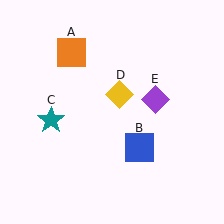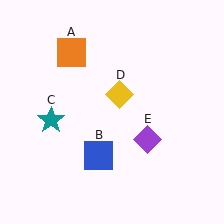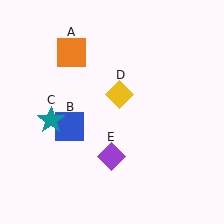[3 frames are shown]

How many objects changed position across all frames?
2 objects changed position: blue square (object B), purple diamond (object E).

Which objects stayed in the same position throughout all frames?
Orange square (object A) and teal star (object C) and yellow diamond (object D) remained stationary.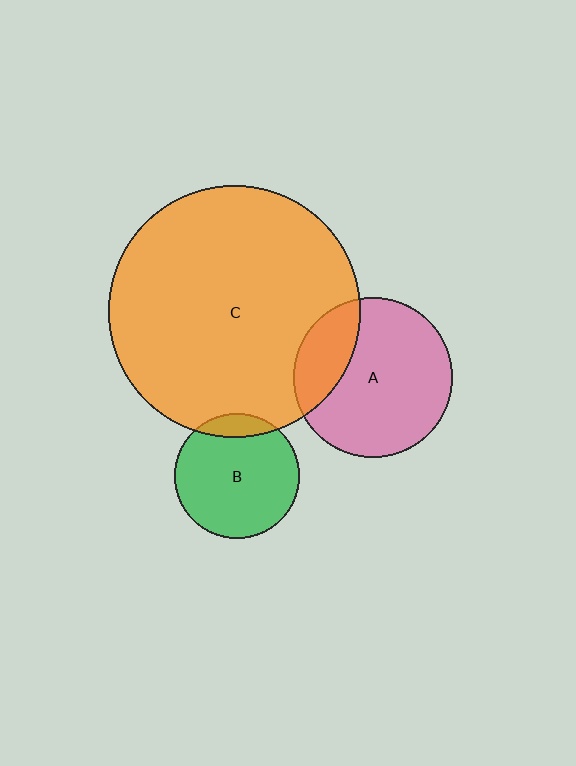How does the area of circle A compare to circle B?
Approximately 1.6 times.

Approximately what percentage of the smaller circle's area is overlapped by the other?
Approximately 25%.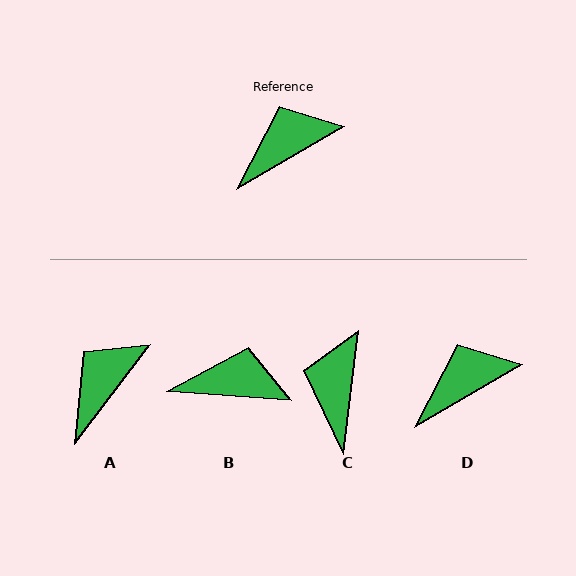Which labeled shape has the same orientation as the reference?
D.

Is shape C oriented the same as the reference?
No, it is off by about 53 degrees.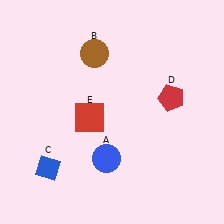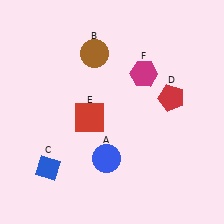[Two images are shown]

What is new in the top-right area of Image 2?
A magenta hexagon (F) was added in the top-right area of Image 2.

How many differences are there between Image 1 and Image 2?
There is 1 difference between the two images.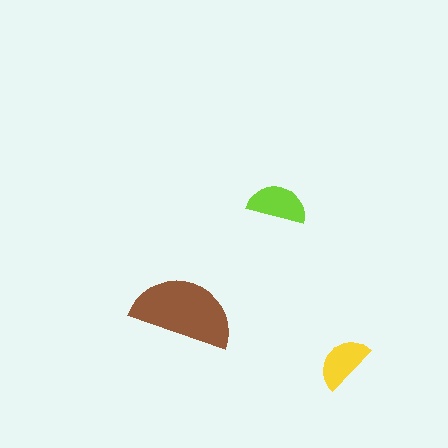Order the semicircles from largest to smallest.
the brown one, the lime one, the yellow one.